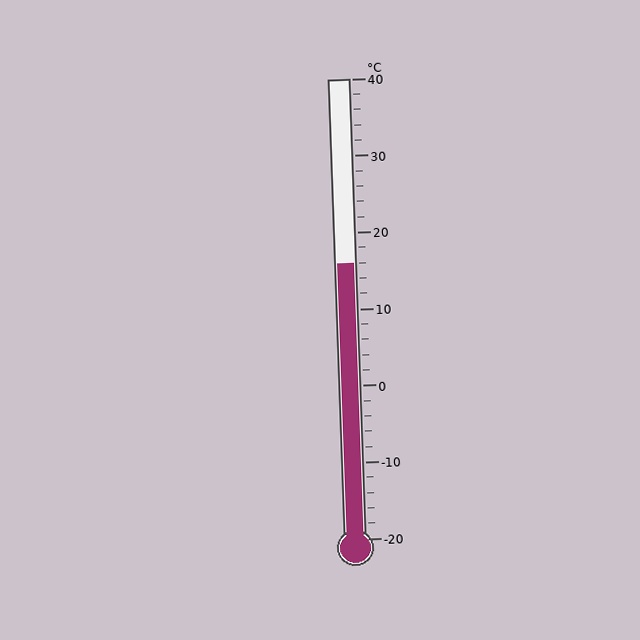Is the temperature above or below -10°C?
The temperature is above -10°C.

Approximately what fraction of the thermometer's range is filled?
The thermometer is filled to approximately 60% of its range.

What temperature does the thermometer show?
The thermometer shows approximately 16°C.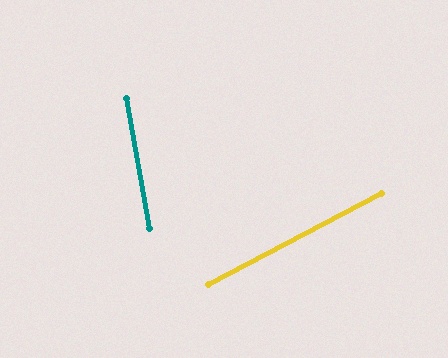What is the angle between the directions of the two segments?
Approximately 72 degrees.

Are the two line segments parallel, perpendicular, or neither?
Neither parallel nor perpendicular — they differ by about 72°.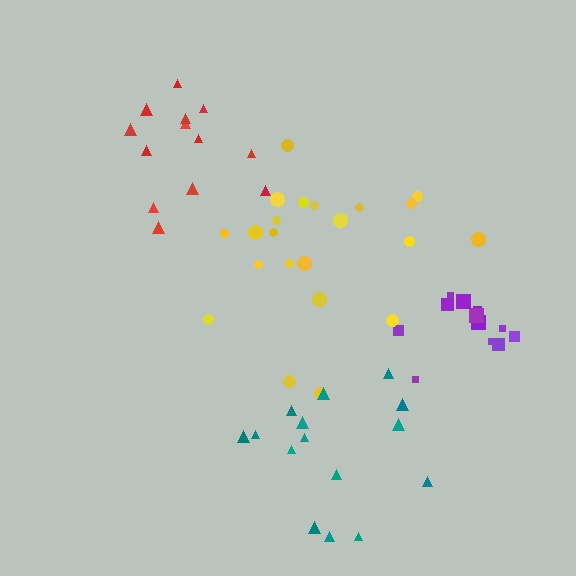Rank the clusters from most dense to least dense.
purple, red, teal, yellow.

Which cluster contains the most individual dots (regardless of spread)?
Yellow (22).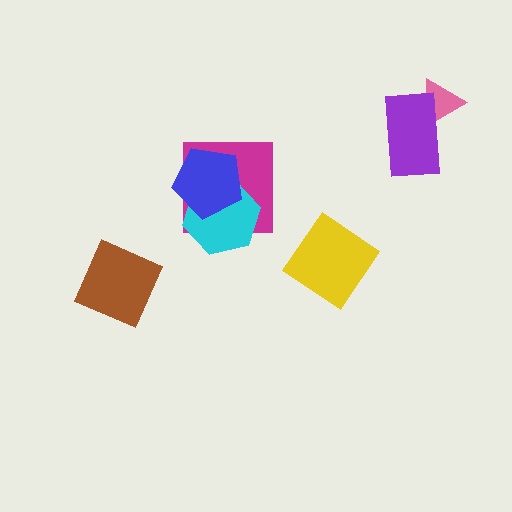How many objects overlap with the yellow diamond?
0 objects overlap with the yellow diamond.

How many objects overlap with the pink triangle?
1 object overlaps with the pink triangle.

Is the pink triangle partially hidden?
Yes, it is partially covered by another shape.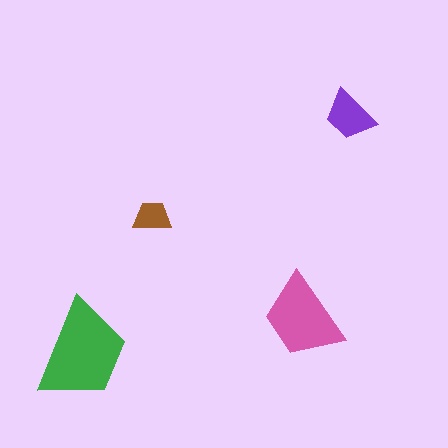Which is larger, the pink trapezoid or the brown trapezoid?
The pink one.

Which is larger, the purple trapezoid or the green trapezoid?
The green one.